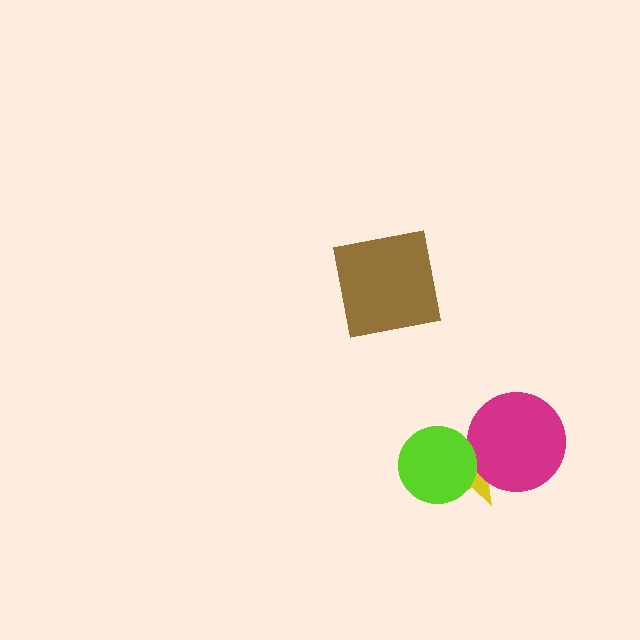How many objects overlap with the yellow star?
2 objects overlap with the yellow star.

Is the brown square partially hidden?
No, no other shape covers it.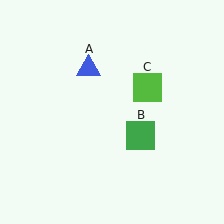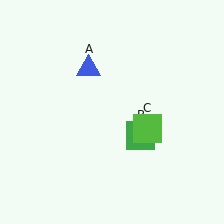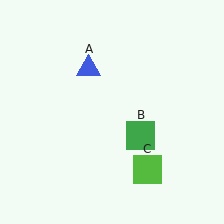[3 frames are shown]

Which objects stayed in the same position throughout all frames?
Blue triangle (object A) and green square (object B) remained stationary.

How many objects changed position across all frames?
1 object changed position: lime square (object C).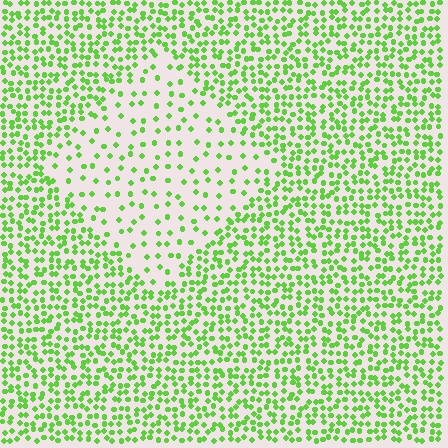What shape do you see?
I see a diamond.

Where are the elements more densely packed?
The elements are more densely packed outside the diamond boundary.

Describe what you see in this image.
The image contains small lime elements arranged at two different densities. A diamond-shaped region is visible where the elements are less densely packed than the surrounding area.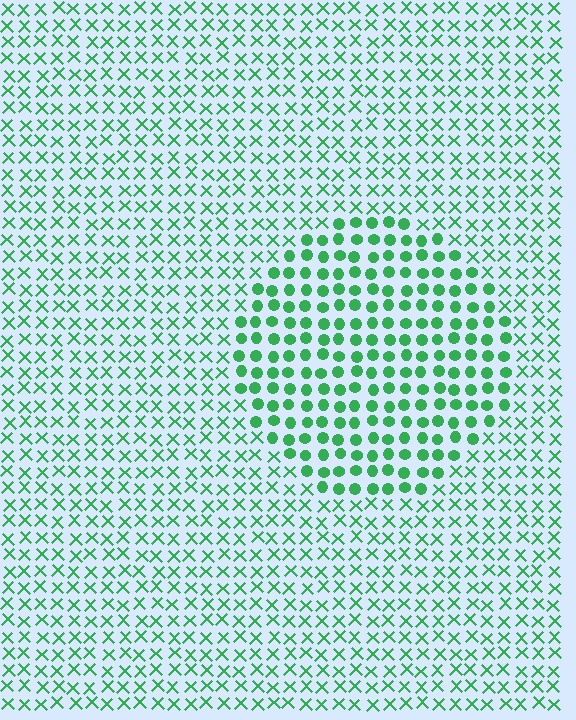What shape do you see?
I see a circle.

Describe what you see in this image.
The image is filled with small green elements arranged in a uniform grid. A circle-shaped region contains circles, while the surrounding area contains X marks. The boundary is defined purely by the change in element shape.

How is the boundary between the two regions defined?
The boundary is defined by a change in element shape: circles inside vs. X marks outside. All elements share the same color and spacing.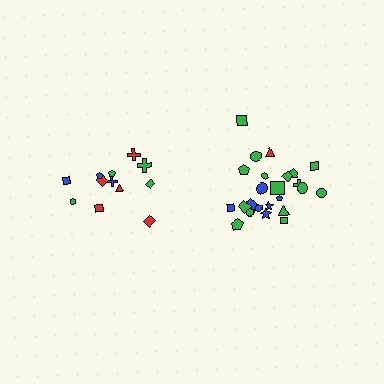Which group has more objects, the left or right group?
The right group.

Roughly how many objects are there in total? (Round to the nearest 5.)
Roughly 35 objects in total.